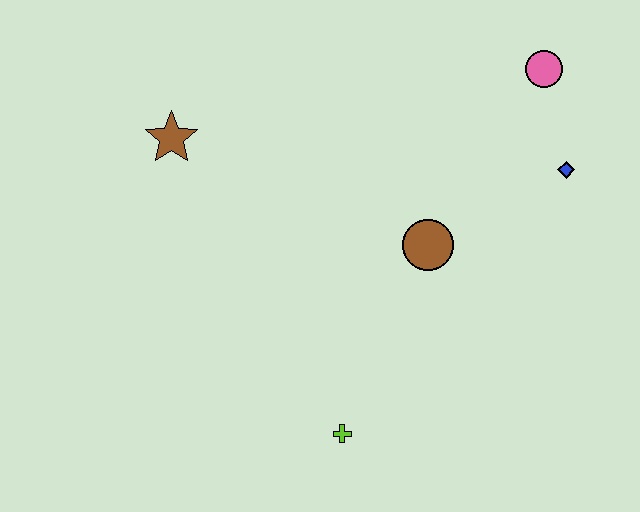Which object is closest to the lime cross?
The brown circle is closest to the lime cross.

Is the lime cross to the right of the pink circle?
No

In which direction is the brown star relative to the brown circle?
The brown star is to the left of the brown circle.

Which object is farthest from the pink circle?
The lime cross is farthest from the pink circle.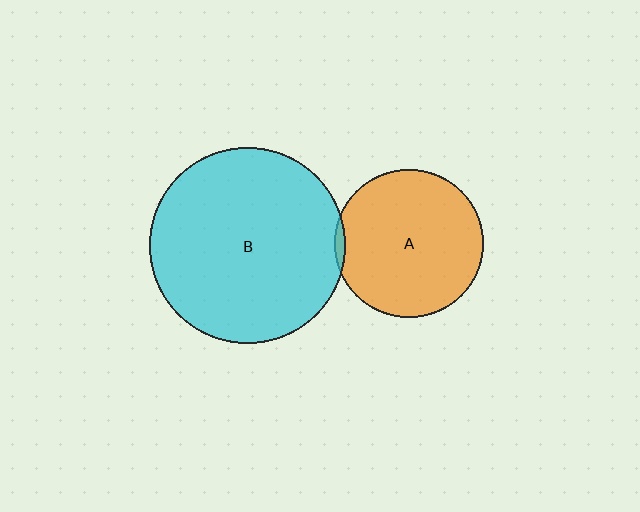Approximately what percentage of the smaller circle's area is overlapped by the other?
Approximately 5%.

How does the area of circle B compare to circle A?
Approximately 1.7 times.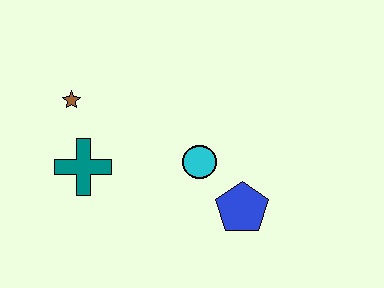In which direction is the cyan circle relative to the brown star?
The cyan circle is to the right of the brown star.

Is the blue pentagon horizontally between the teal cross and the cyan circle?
No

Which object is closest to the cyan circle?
The blue pentagon is closest to the cyan circle.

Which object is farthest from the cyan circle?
The brown star is farthest from the cyan circle.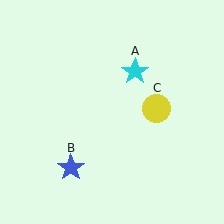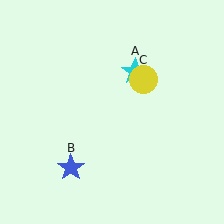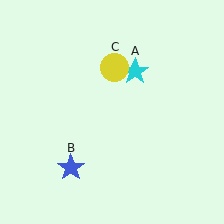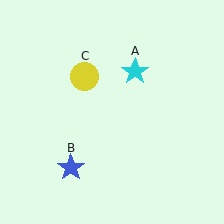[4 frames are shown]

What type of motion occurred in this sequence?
The yellow circle (object C) rotated counterclockwise around the center of the scene.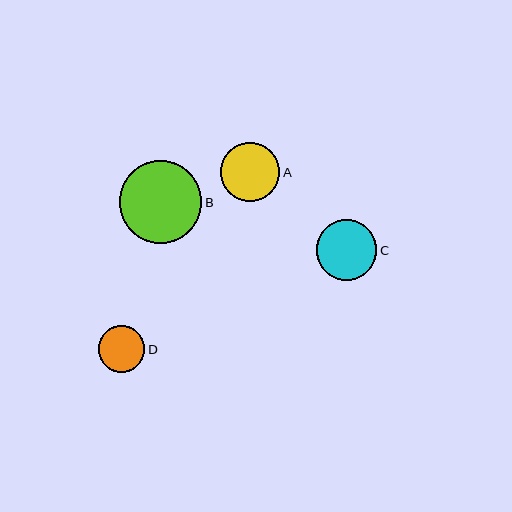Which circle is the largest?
Circle B is the largest with a size of approximately 83 pixels.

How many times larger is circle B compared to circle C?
Circle B is approximately 1.4 times the size of circle C.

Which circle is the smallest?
Circle D is the smallest with a size of approximately 46 pixels.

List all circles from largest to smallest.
From largest to smallest: B, C, A, D.